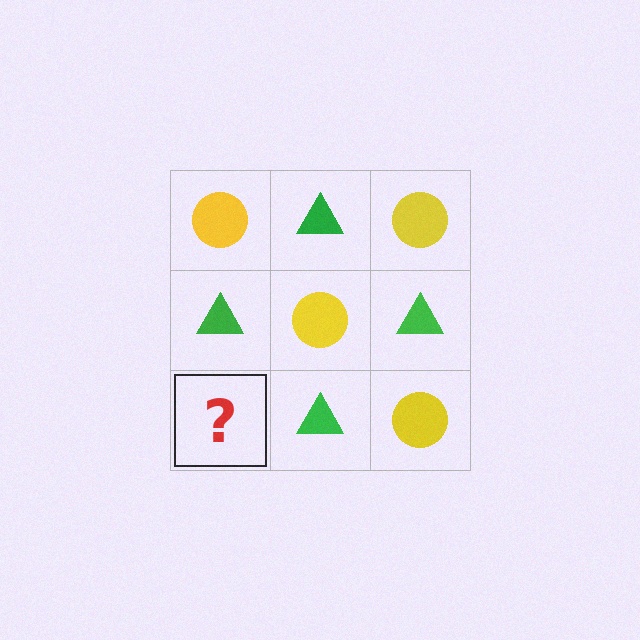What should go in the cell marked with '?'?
The missing cell should contain a yellow circle.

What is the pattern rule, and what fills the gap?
The rule is that it alternates yellow circle and green triangle in a checkerboard pattern. The gap should be filled with a yellow circle.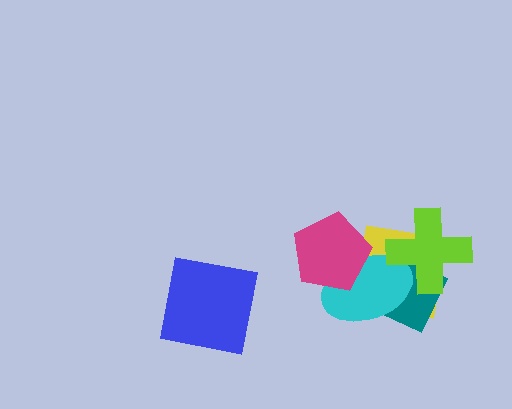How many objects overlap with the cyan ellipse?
4 objects overlap with the cyan ellipse.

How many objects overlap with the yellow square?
4 objects overlap with the yellow square.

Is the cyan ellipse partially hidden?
Yes, it is partially covered by another shape.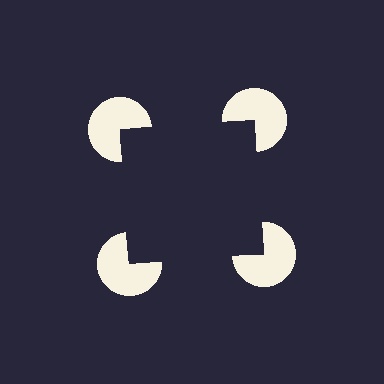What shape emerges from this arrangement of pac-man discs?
An illusory square — its edges are inferred from the aligned wedge cuts in the pac-man discs, not physically drawn.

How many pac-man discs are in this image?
There are 4 — one at each vertex of the illusory square.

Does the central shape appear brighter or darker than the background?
It typically appears slightly darker than the background, even though no actual brightness change is drawn.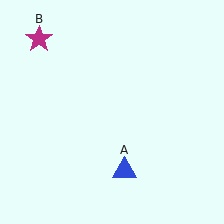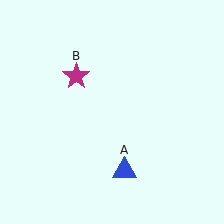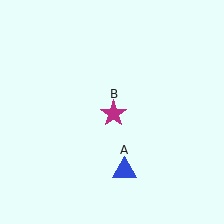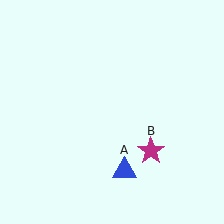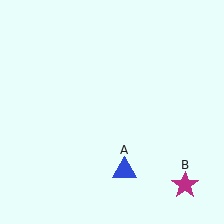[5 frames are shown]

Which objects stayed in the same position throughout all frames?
Blue triangle (object A) remained stationary.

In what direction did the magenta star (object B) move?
The magenta star (object B) moved down and to the right.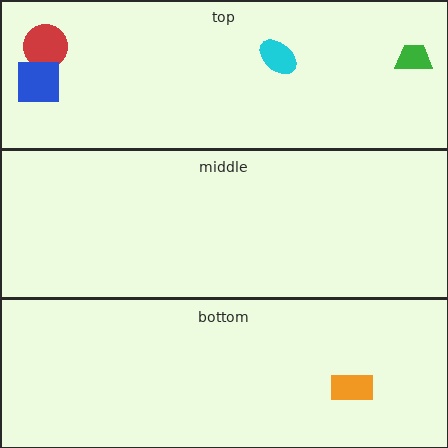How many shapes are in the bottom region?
1.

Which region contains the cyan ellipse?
The top region.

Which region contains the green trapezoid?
The top region.